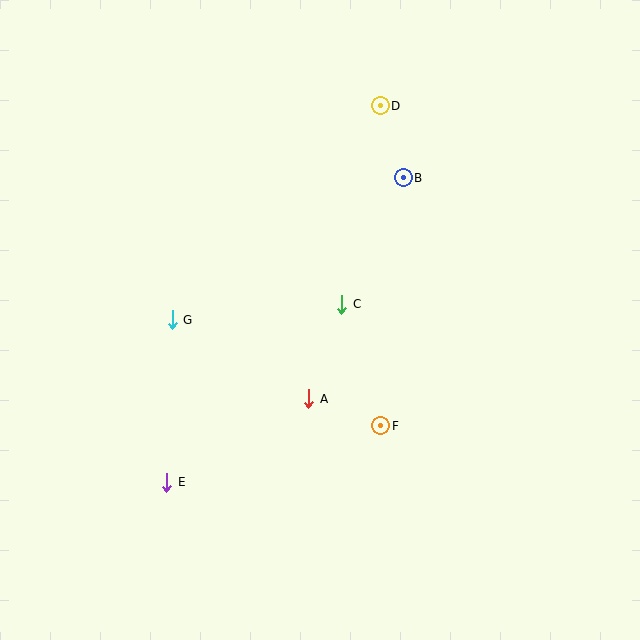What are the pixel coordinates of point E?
Point E is at (167, 482).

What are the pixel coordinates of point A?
Point A is at (309, 399).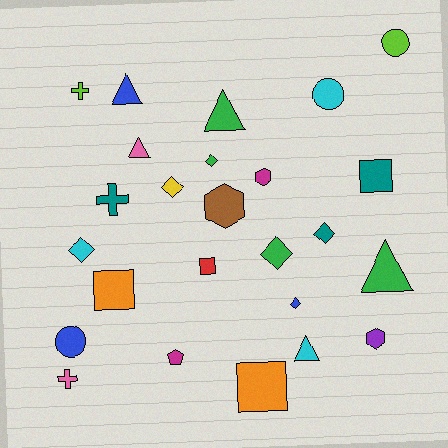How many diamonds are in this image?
There are 6 diamonds.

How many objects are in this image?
There are 25 objects.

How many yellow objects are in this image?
There is 1 yellow object.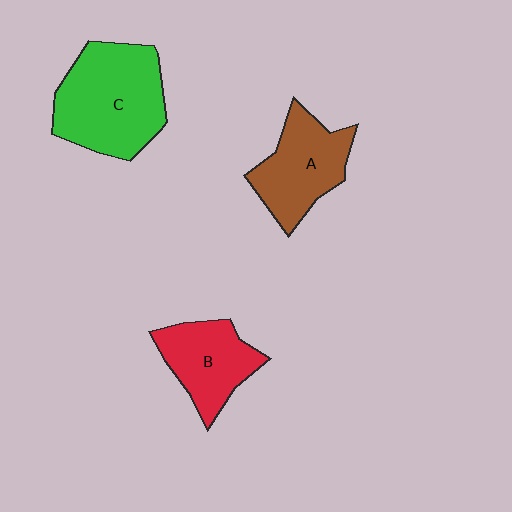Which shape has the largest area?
Shape C (green).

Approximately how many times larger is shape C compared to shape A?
Approximately 1.4 times.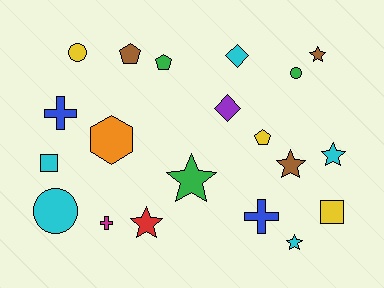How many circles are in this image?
There are 3 circles.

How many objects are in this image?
There are 20 objects.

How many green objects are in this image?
There are 3 green objects.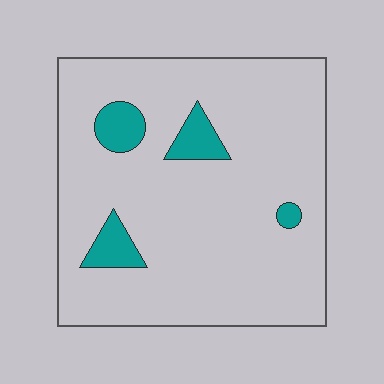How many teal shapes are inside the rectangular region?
4.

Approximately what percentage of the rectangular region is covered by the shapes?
Approximately 10%.